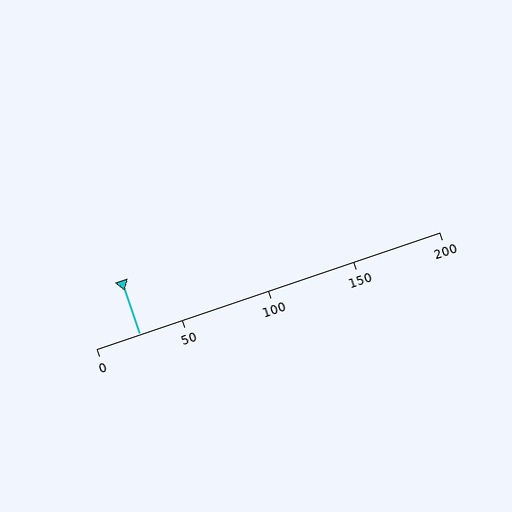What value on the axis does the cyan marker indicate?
The marker indicates approximately 25.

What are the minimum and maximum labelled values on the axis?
The axis runs from 0 to 200.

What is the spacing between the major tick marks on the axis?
The major ticks are spaced 50 apart.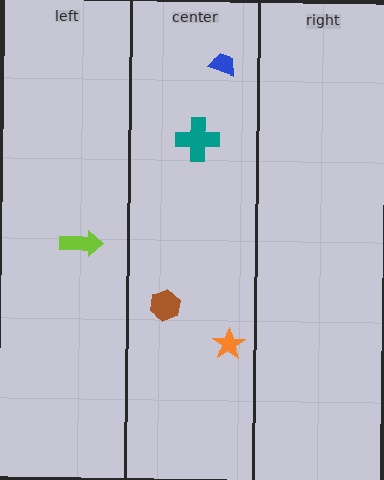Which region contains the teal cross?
The center region.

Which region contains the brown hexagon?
The center region.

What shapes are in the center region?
The orange star, the blue trapezoid, the teal cross, the brown hexagon.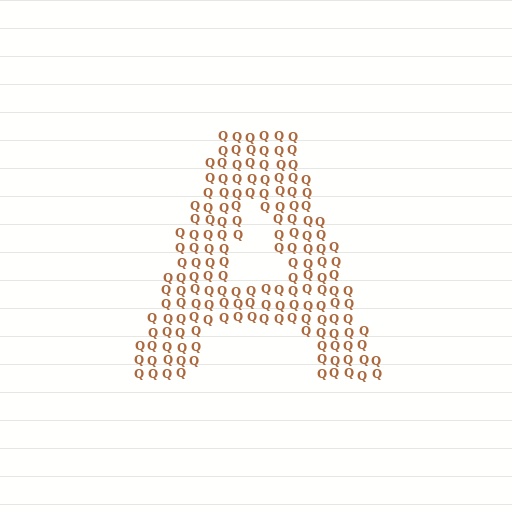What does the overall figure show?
The overall figure shows the letter A.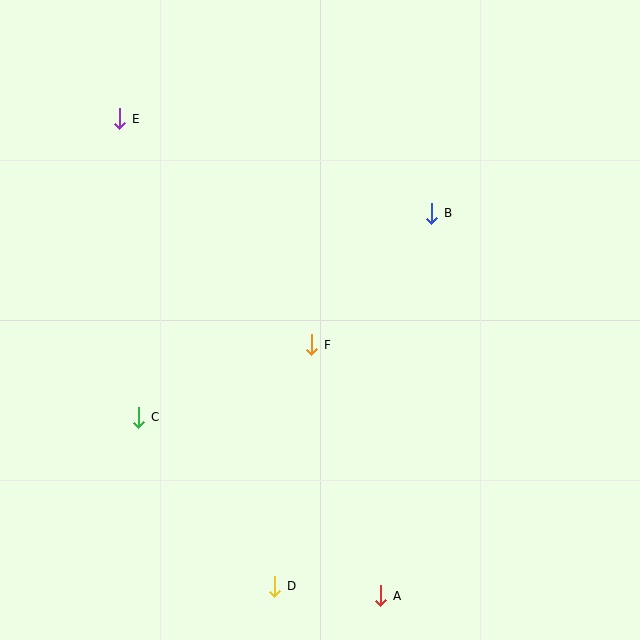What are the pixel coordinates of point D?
Point D is at (275, 586).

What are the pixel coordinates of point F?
Point F is at (312, 345).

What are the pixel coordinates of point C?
Point C is at (139, 417).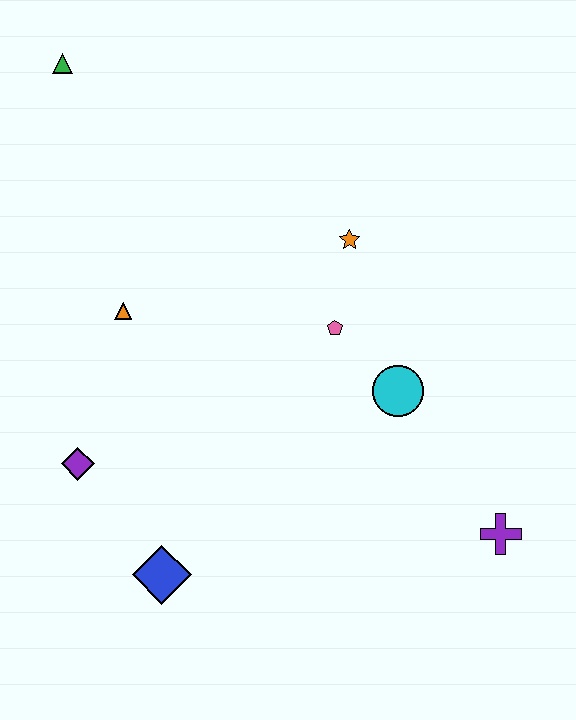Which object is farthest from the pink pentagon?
The green triangle is farthest from the pink pentagon.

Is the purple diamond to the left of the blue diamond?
Yes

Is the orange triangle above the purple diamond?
Yes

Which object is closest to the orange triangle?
The purple diamond is closest to the orange triangle.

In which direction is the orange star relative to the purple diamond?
The orange star is to the right of the purple diamond.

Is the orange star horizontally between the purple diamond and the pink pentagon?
No